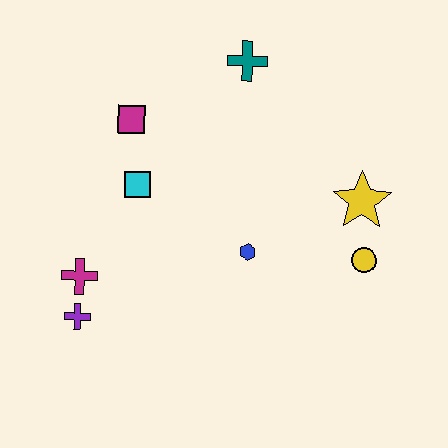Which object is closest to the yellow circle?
The yellow star is closest to the yellow circle.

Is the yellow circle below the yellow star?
Yes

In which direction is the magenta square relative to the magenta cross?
The magenta square is above the magenta cross.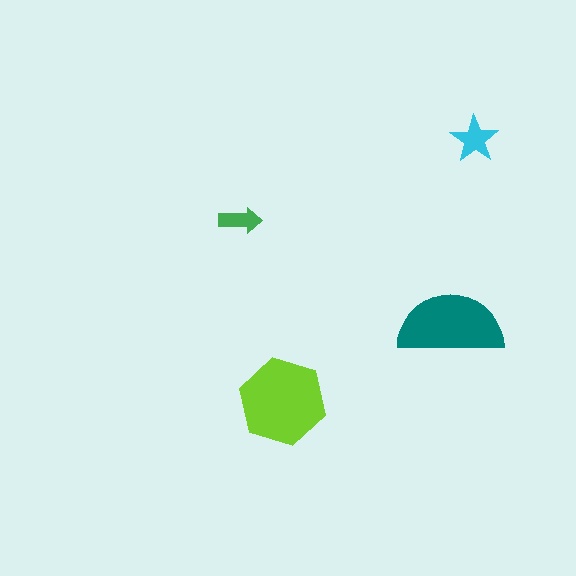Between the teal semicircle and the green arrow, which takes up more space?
The teal semicircle.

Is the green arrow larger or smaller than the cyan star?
Smaller.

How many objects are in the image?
There are 4 objects in the image.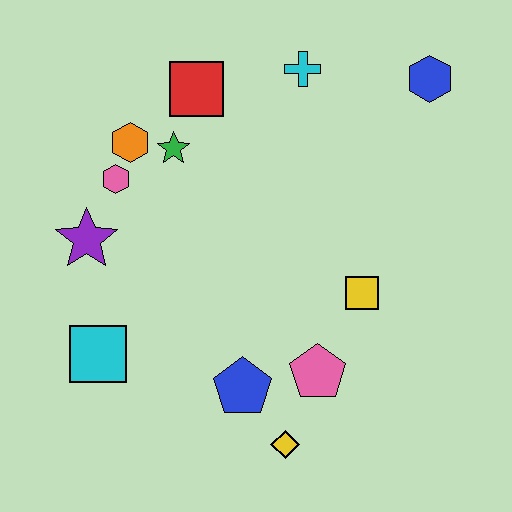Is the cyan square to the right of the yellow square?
No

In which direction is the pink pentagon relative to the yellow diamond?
The pink pentagon is above the yellow diamond.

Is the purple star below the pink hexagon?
Yes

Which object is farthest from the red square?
The yellow diamond is farthest from the red square.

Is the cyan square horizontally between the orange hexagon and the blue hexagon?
No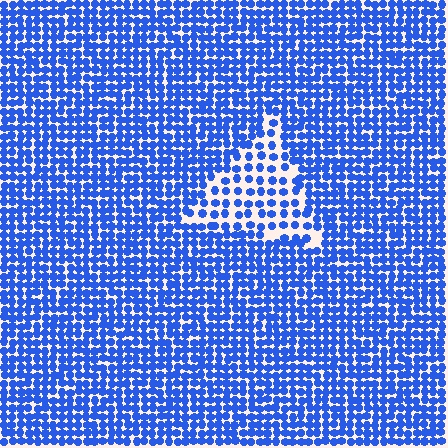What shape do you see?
I see a triangle.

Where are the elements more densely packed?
The elements are more densely packed outside the triangle boundary.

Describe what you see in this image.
The image contains small blue elements arranged at two different densities. A triangle-shaped region is visible where the elements are less densely packed than the surrounding area.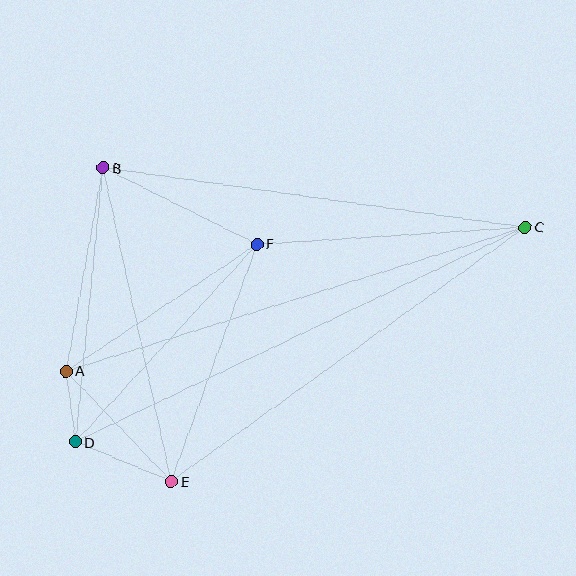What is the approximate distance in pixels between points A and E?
The distance between A and E is approximately 153 pixels.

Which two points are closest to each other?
Points A and D are closest to each other.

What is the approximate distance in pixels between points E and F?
The distance between E and F is approximately 253 pixels.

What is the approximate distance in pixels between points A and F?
The distance between A and F is approximately 229 pixels.